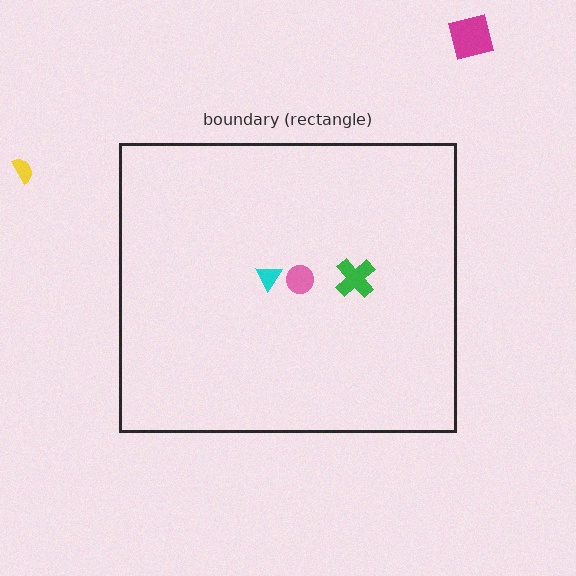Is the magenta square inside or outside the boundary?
Outside.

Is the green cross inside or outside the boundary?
Inside.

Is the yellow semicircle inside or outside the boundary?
Outside.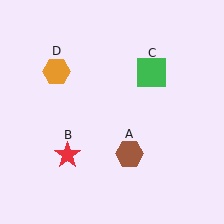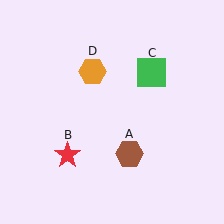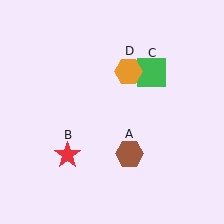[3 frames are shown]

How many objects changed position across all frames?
1 object changed position: orange hexagon (object D).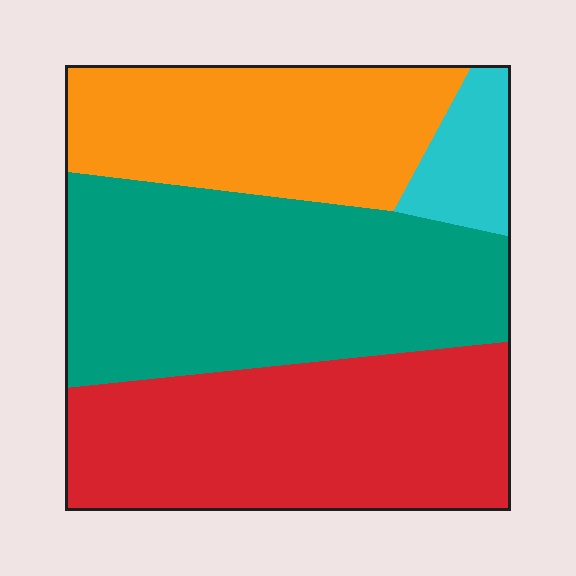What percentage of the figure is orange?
Orange takes up about one quarter (1/4) of the figure.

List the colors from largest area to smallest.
From largest to smallest: teal, red, orange, cyan.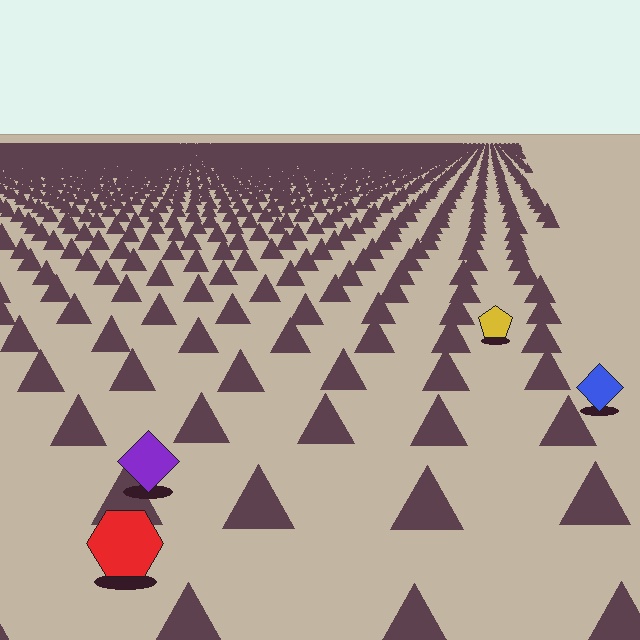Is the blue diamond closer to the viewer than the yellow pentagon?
Yes. The blue diamond is closer — you can tell from the texture gradient: the ground texture is coarser near it.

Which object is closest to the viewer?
The red hexagon is closest. The texture marks near it are larger and more spread out.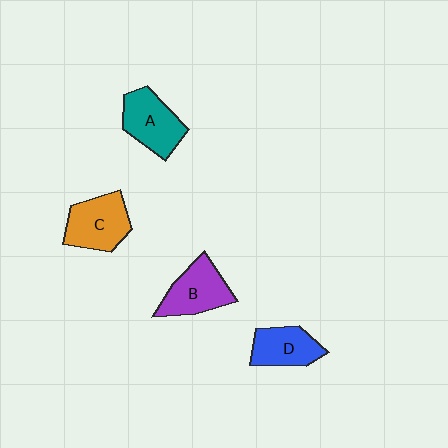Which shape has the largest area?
Shape C (orange).